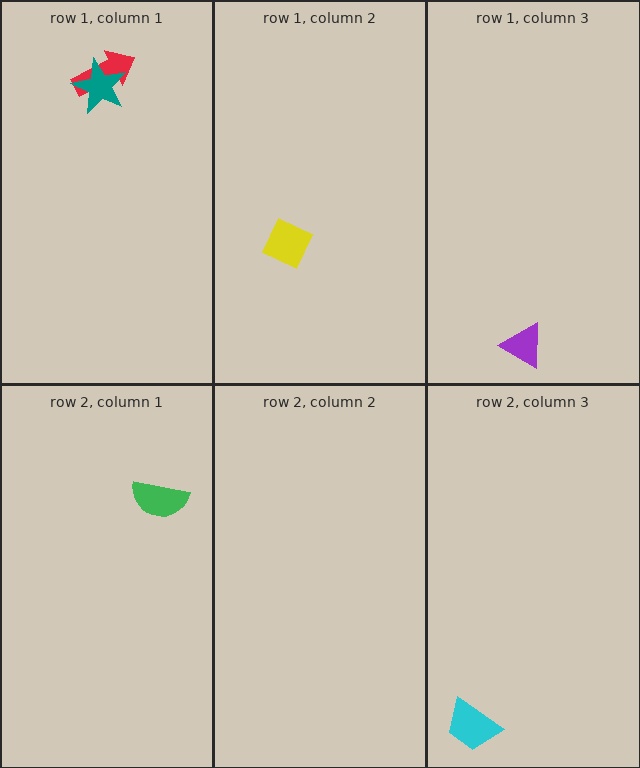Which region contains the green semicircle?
The row 2, column 1 region.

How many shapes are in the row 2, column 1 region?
1.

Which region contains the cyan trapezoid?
The row 2, column 3 region.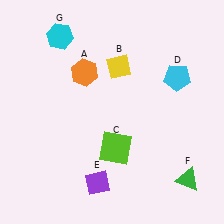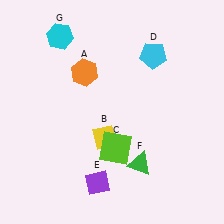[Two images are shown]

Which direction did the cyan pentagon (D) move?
The cyan pentagon (D) moved left.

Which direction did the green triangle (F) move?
The green triangle (F) moved left.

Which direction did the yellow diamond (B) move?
The yellow diamond (B) moved down.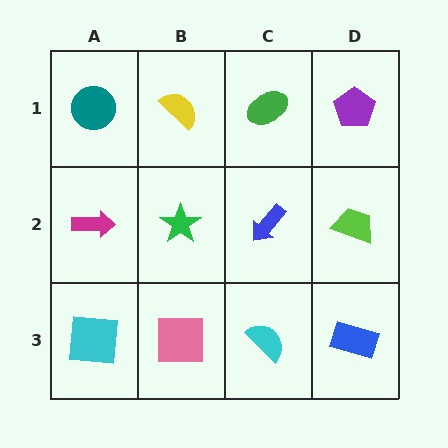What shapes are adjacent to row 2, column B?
A yellow semicircle (row 1, column B), a pink square (row 3, column B), a magenta arrow (row 2, column A), a blue arrow (row 2, column C).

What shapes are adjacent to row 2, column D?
A purple pentagon (row 1, column D), a blue rectangle (row 3, column D), a blue arrow (row 2, column C).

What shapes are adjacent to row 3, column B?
A green star (row 2, column B), a cyan square (row 3, column A), a cyan semicircle (row 3, column C).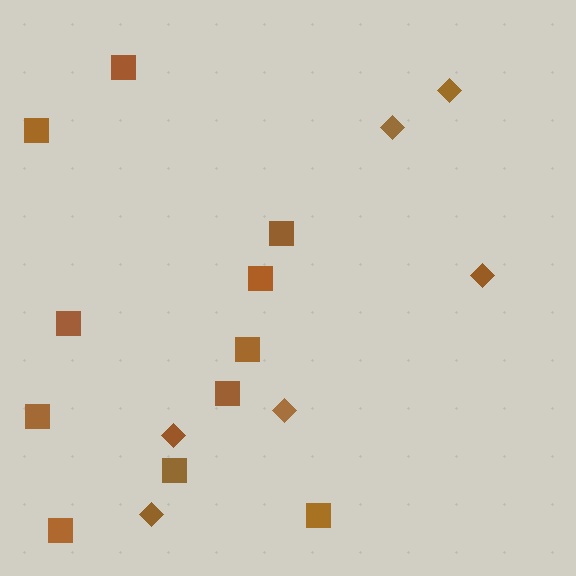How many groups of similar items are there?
There are 2 groups: one group of diamonds (6) and one group of squares (11).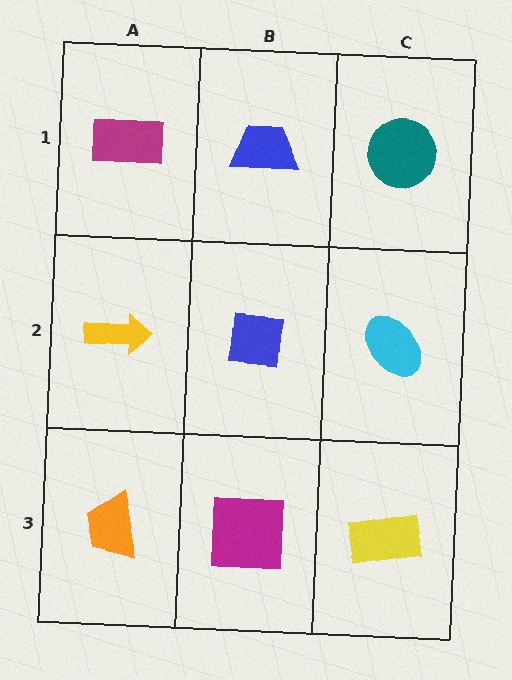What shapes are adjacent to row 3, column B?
A blue square (row 2, column B), an orange trapezoid (row 3, column A), a yellow rectangle (row 3, column C).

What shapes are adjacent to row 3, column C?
A cyan ellipse (row 2, column C), a magenta square (row 3, column B).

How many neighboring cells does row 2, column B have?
4.